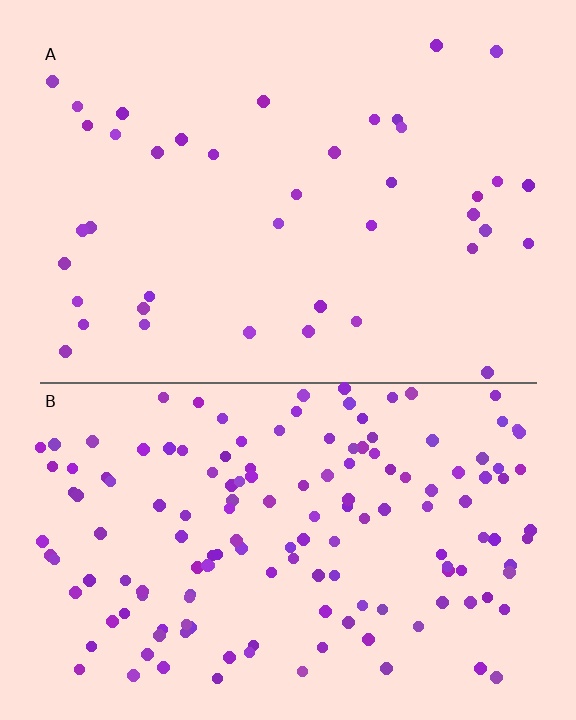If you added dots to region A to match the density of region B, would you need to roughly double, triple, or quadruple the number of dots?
Approximately quadruple.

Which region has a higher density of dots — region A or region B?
B (the bottom).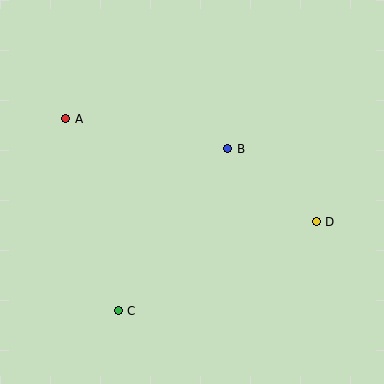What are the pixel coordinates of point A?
Point A is at (66, 119).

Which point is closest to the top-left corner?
Point A is closest to the top-left corner.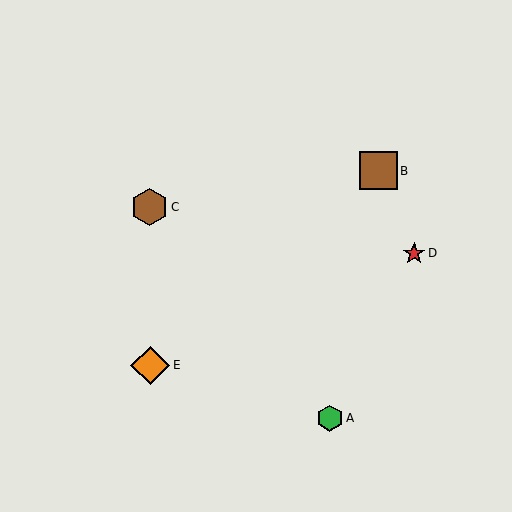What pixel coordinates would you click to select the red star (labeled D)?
Click at (414, 253) to select the red star D.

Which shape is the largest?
The orange diamond (labeled E) is the largest.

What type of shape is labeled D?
Shape D is a red star.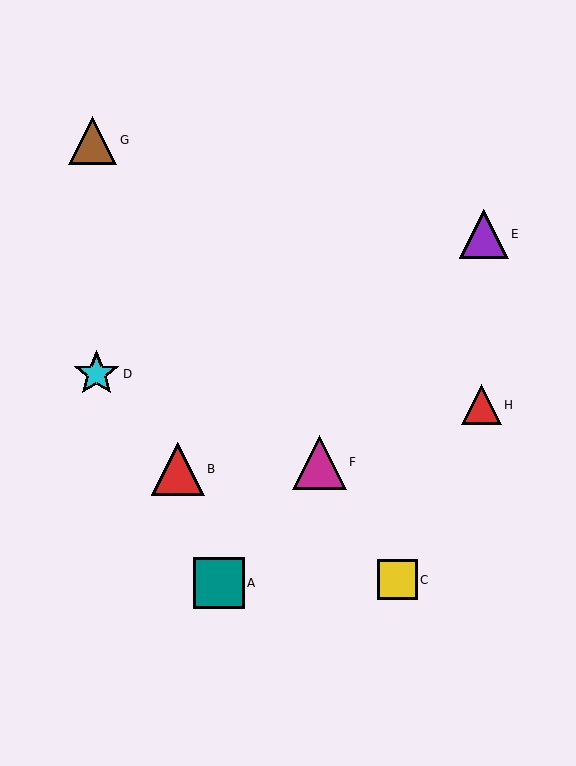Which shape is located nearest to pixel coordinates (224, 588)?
The teal square (labeled A) at (219, 583) is nearest to that location.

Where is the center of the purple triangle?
The center of the purple triangle is at (484, 234).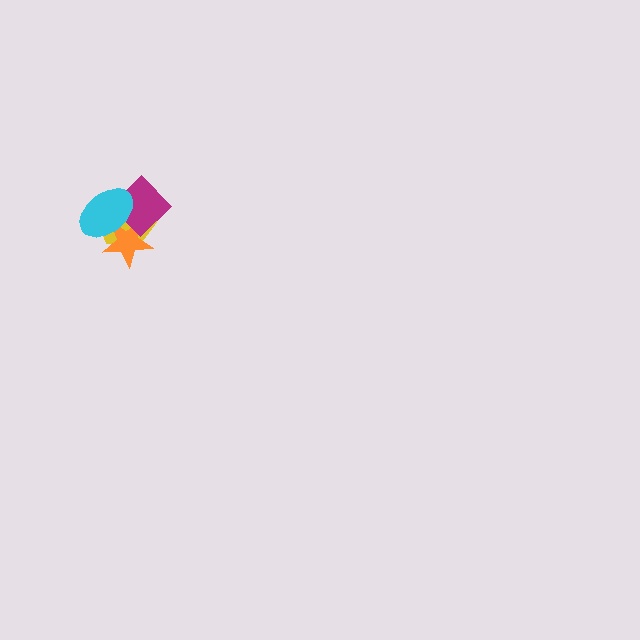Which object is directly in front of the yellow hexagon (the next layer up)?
The orange star is directly in front of the yellow hexagon.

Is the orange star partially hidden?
Yes, it is partially covered by another shape.